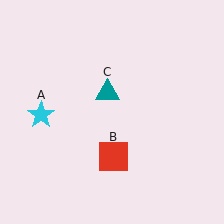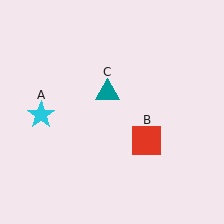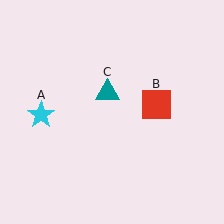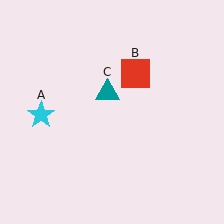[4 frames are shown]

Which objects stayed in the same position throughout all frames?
Cyan star (object A) and teal triangle (object C) remained stationary.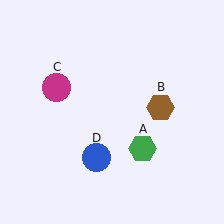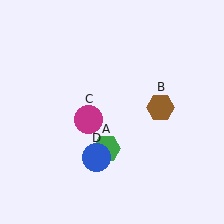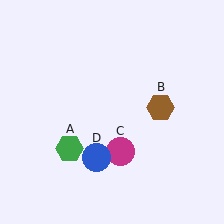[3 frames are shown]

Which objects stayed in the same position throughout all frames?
Brown hexagon (object B) and blue circle (object D) remained stationary.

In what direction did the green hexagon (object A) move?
The green hexagon (object A) moved left.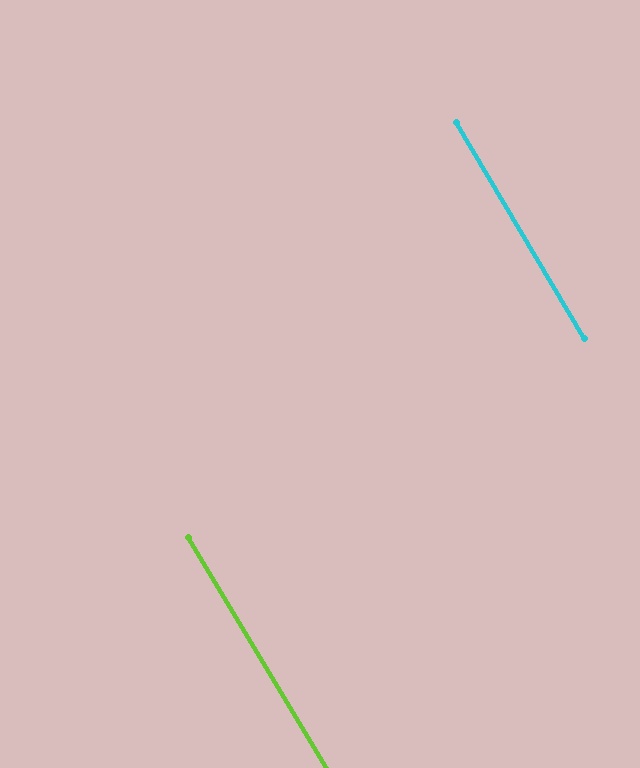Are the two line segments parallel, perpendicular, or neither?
Parallel — their directions differ by only 0.3°.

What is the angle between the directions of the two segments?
Approximately 0 degrees.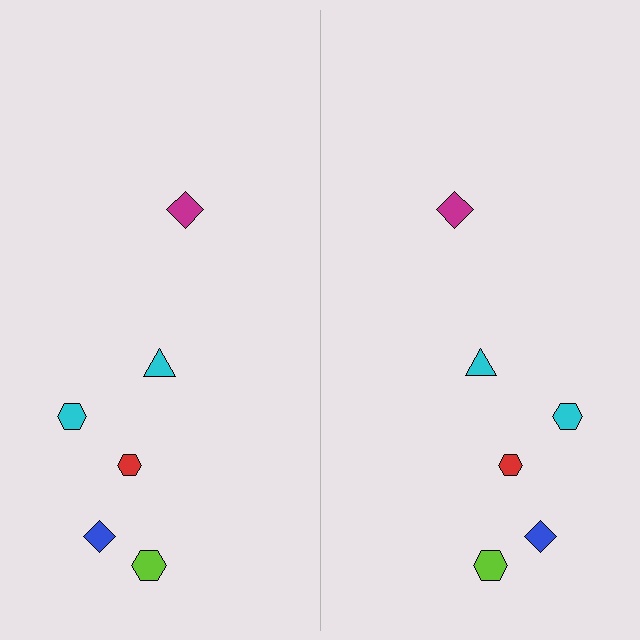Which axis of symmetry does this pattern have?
The pattern has a vertical axis of symmetry running through the center of the image.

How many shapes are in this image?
There are 12 shapes in this image.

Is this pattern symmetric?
Yes, this pattern has bilateral (reflection) symmetry.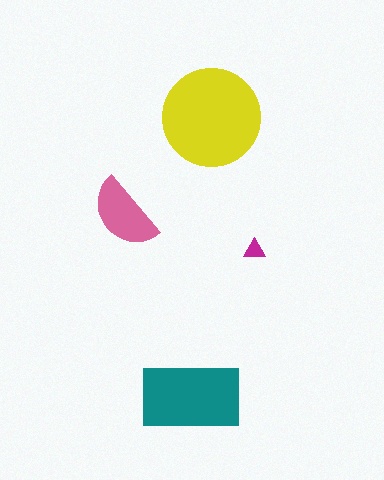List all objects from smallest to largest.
The magenta triangle, the pink semicircle, the teal rectangle, the yellow circle.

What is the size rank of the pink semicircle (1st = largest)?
3rd.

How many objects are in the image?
There are 4 objects in the image.